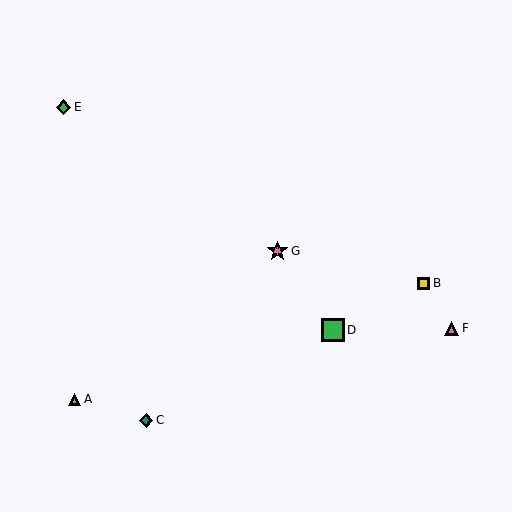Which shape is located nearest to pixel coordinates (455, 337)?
The pink triangle (labeled F) at (452, 328) is nearest to that location.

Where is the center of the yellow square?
The center of the yellow square is at (424, 283).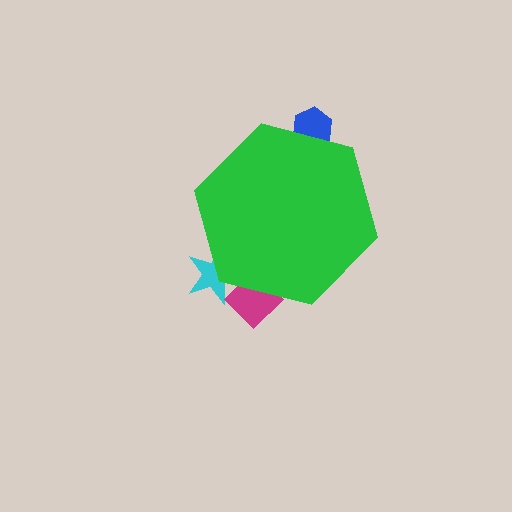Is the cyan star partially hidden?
Yes, the cyan star is partially hidden behind the green hexagon.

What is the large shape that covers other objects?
A green hexagon.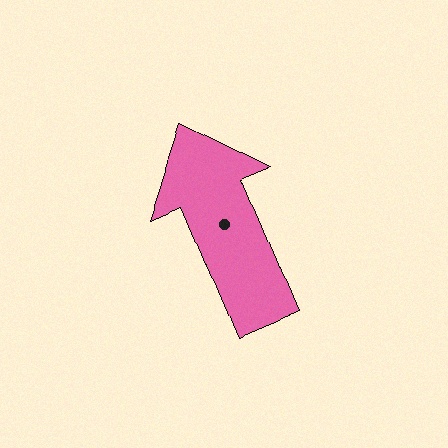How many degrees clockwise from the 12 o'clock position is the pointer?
Approximately 337 degrees.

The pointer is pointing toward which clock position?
Roughly 11 o'clock.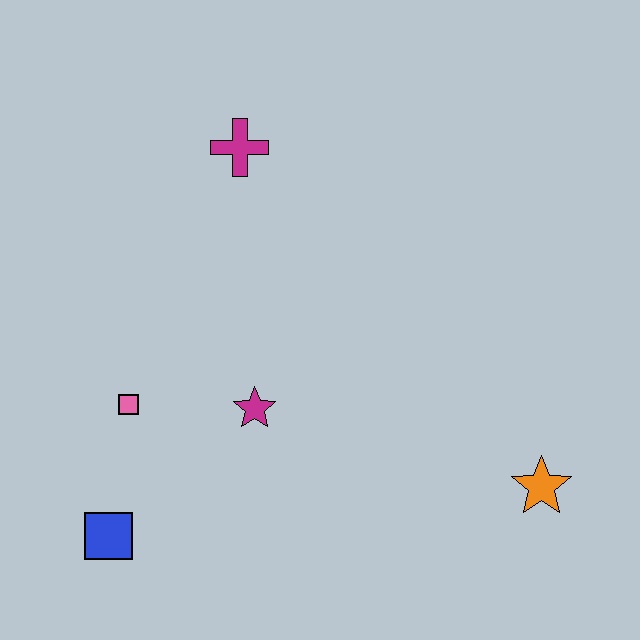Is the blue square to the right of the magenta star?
No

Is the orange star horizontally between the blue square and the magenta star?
No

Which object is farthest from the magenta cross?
The orange star is farthest from the magenta cross.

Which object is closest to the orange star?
The magenta star is closest to the orange star.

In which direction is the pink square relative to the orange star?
The pink square is to the left of the orange star.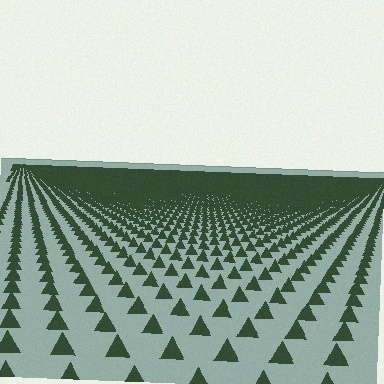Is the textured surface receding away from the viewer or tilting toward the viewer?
The surface is receding away from the viewer. Texture elements get smaller and denser toward the top.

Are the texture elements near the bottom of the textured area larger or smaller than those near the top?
Larger. Near the bottom, elements are closer to the viewer and appear at a bigger on-screen size.